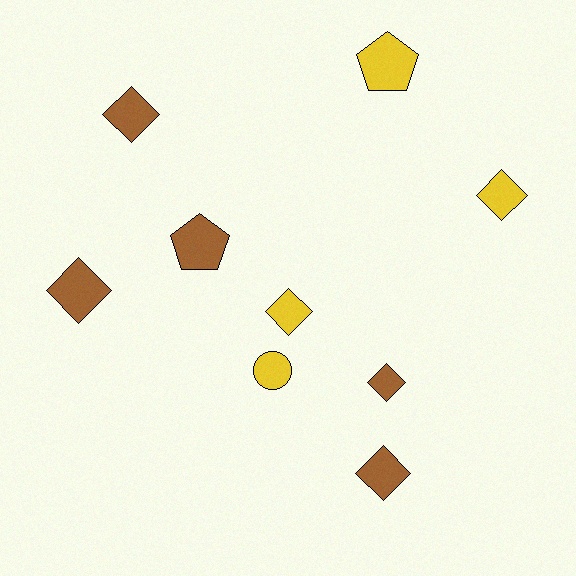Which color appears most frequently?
Brown, with 5 objects.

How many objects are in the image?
There are 9 objects.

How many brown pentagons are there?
There is 1 brown pentagon.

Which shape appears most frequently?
Diamond, with 6 objects.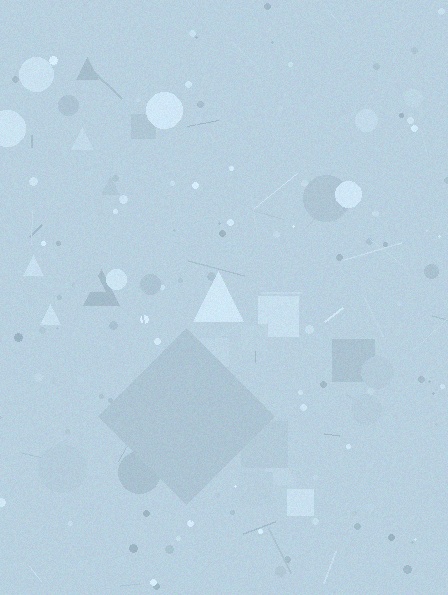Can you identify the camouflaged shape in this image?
The camouflaged shape is a diamond.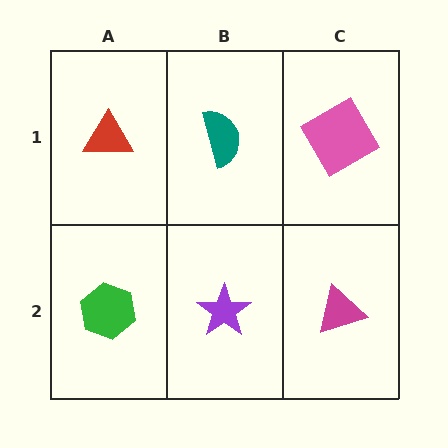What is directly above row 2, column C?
A pink diamond.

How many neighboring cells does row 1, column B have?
3.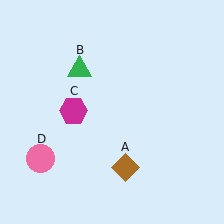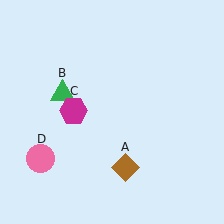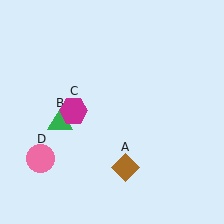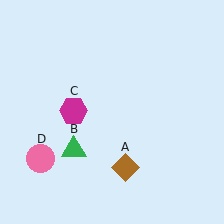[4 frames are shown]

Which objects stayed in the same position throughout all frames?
Brown diamond (object A) and magenta hexagon (object C) and pink circle (object D) remained stationary.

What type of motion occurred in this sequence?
The green triangle (object B) rotated counterclockwise around the center of the scene.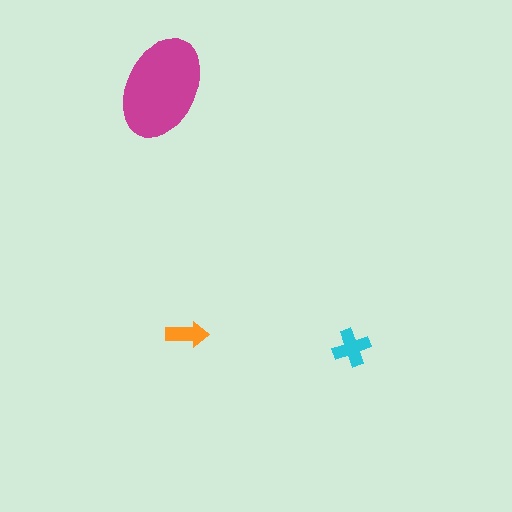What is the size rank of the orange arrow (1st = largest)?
3rd.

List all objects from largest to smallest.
The magenta ellipse, the cyan cross, the orange arrow.